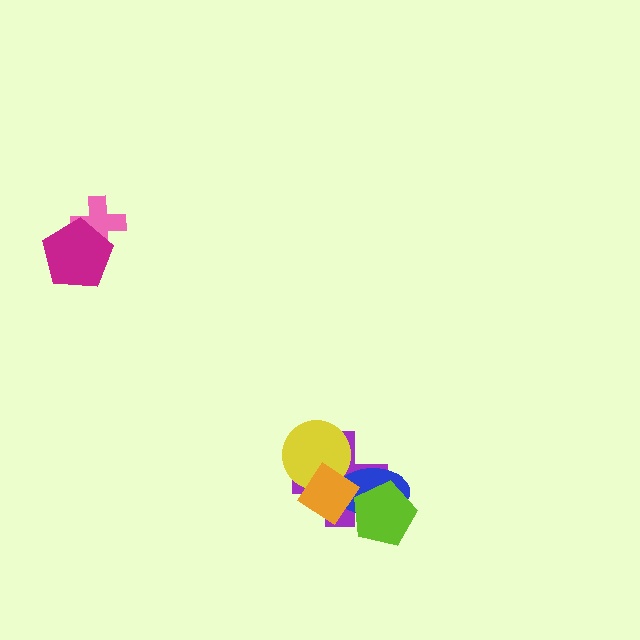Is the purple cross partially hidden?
Yes, it is partially covered by another shape.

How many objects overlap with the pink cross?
1 object overlaps with the pink cross.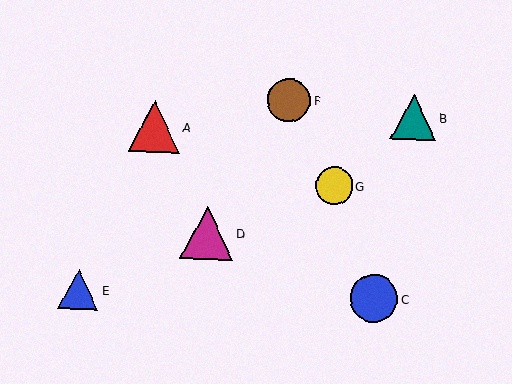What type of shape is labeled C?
Shape C is a blue circle.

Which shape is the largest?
The magenta triangle (labeled D) is the largest.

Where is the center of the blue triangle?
The center of the blue triangle is at (79, 289).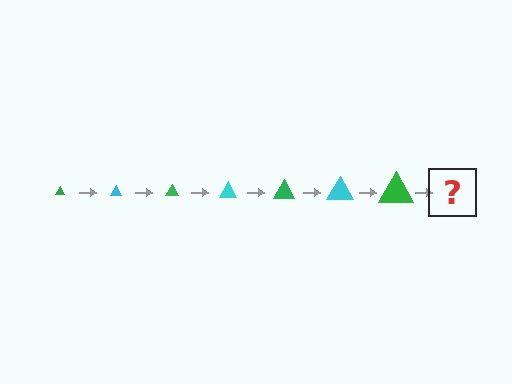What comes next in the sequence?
The next element should be a cyan triangle, larger than the previous one.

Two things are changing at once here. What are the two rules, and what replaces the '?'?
The two rules are that the triangle grows larger each step and the color cycles through green and cyan. The '?' should be a cyan triangle, larger than the previous one.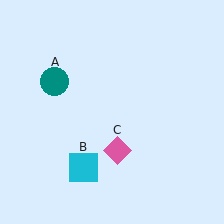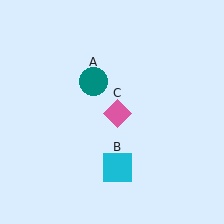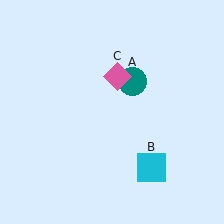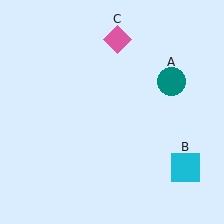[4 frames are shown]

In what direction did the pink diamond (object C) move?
The pink diamond (object C) moved up.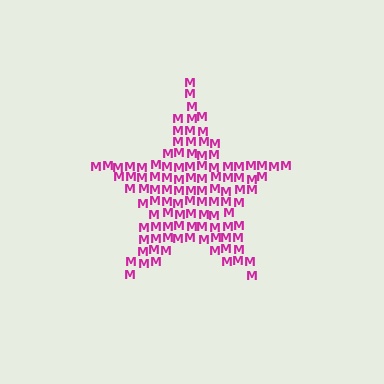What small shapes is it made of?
It is made of small letter M's.